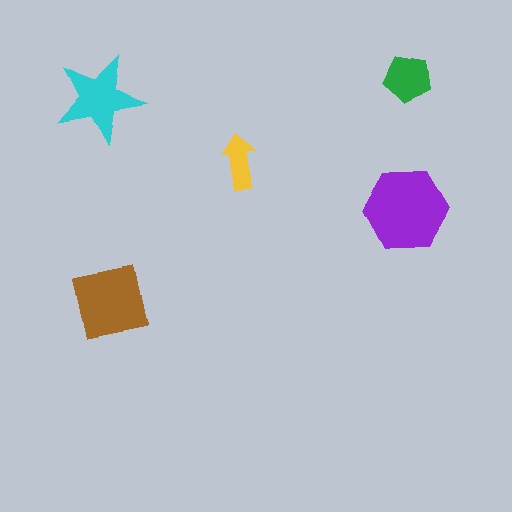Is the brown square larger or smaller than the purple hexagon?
Smaller.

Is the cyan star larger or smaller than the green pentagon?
Larger.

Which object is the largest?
The purple hexagon.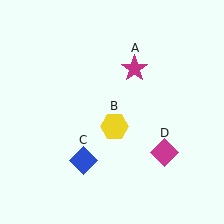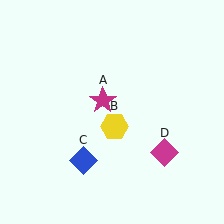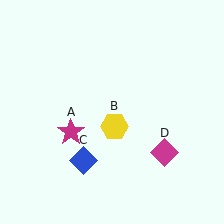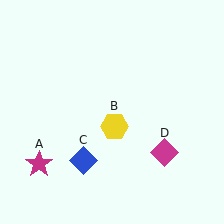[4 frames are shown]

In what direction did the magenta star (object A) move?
The magenta star (object A) moved down and to the left.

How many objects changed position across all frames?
1 object changed position: magenta star (object A).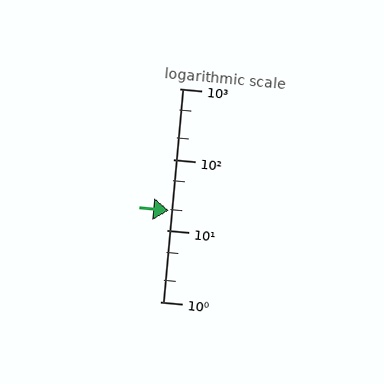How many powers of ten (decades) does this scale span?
The scale spans 3 decades, from 1 to 1000.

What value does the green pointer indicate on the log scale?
The pointer indicates approximately 19.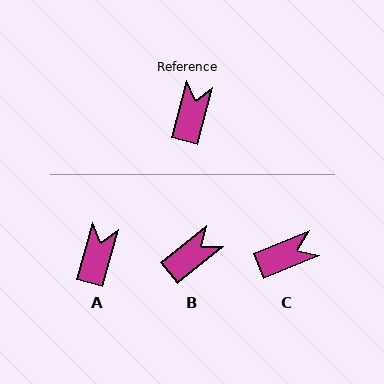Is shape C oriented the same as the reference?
No, it is off by about 53 degrees.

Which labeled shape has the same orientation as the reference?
A.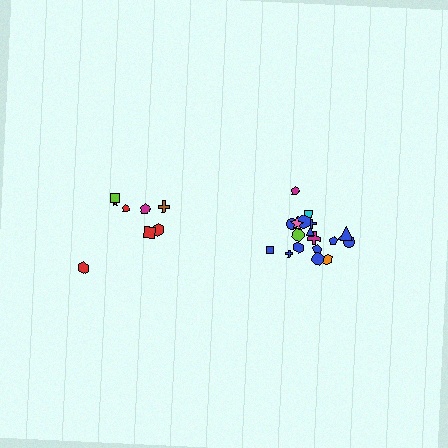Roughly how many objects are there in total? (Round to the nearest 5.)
Roughly 25 objects in total.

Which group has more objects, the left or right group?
The right group.